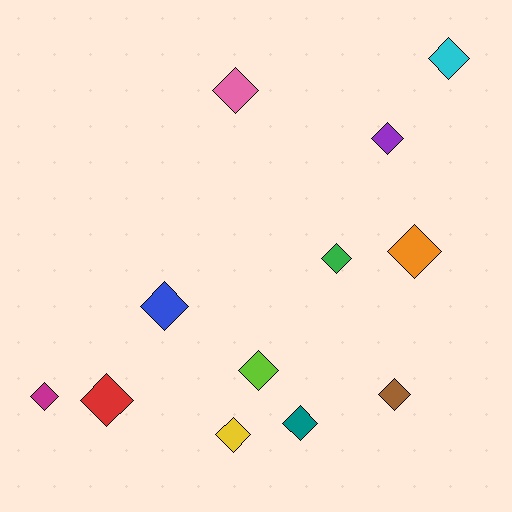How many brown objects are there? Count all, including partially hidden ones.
There is 1 brown object.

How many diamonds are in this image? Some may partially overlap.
There are 12 diamonds.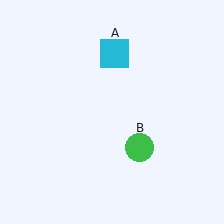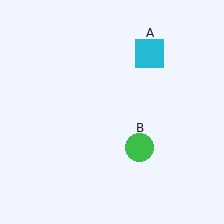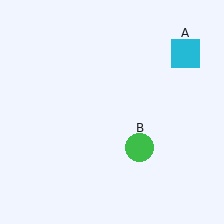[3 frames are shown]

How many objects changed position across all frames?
1 object changed position: cyan square (object A).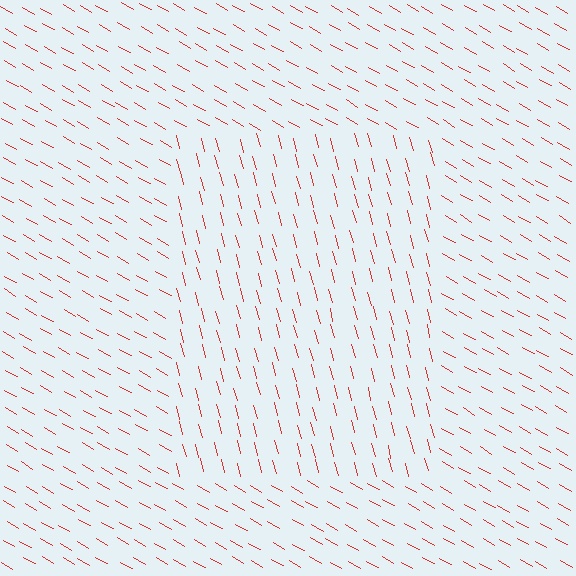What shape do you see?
I see a rectangle.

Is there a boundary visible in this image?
Yes, there is a texture boundary formed by a change in line orientation.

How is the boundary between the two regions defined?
The boundary is defined purely by a change in line orientation (approximately 45 degrees difference). All lines are the same color and thickness.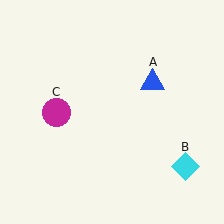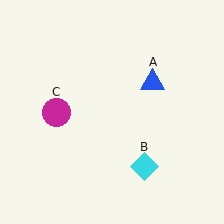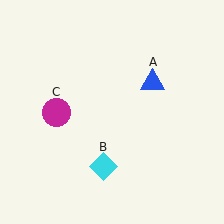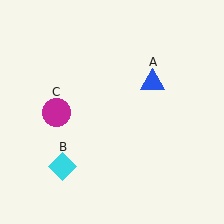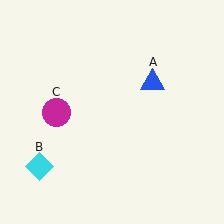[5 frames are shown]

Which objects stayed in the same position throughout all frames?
Blue triangle (object A) and magenta circle (object C) remained stationary.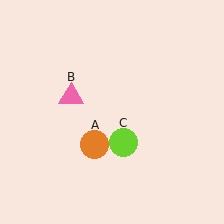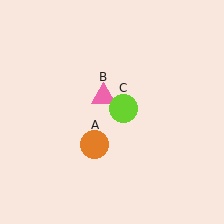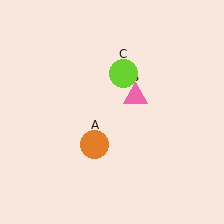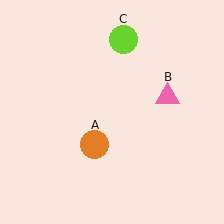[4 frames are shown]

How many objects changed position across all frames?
2 objects changed position: pink triangle (object B), lime circle (object C).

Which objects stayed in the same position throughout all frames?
Orange circle (object A) remained stationary.